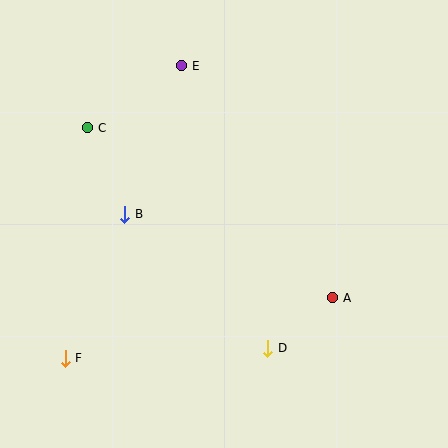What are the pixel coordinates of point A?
Point A is at (333, 298).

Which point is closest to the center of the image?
Point B at (125, 214) is closest to the center.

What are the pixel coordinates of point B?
Point B is at (125, 214).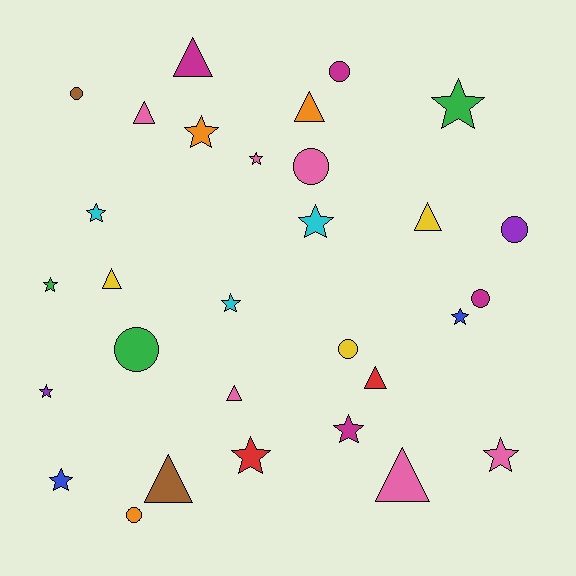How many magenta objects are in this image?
There are 4 magenta objects.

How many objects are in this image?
There are 30 objects.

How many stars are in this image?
There are 13 stars.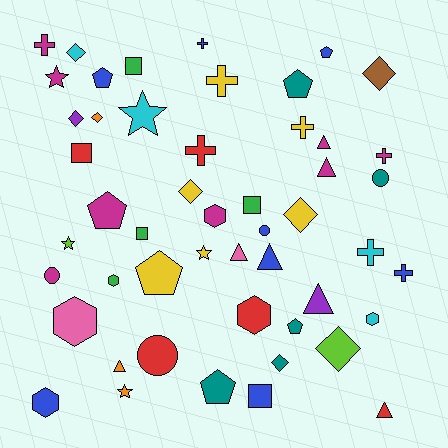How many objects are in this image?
There are 50 objects.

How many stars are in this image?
There are 5 stars.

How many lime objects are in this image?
There are 2 lime objects.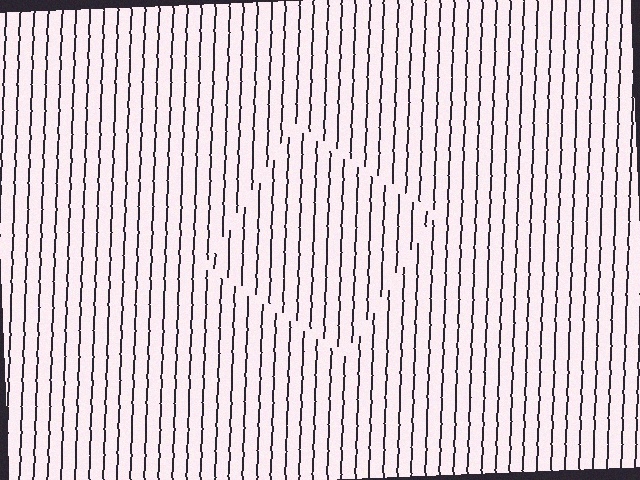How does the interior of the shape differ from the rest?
The interior of the shape contains the same grating, shifted by half a period — the contour is defined by the phase discontinuity where line-ends from the inner and outer gratings abut.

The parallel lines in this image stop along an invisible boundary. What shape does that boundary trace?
An illusory square. The interior of the shape contains the same grating, shifted by half a period — the contour is defined by the phase discontinuity where line-ends from the inner and outer gratings abut.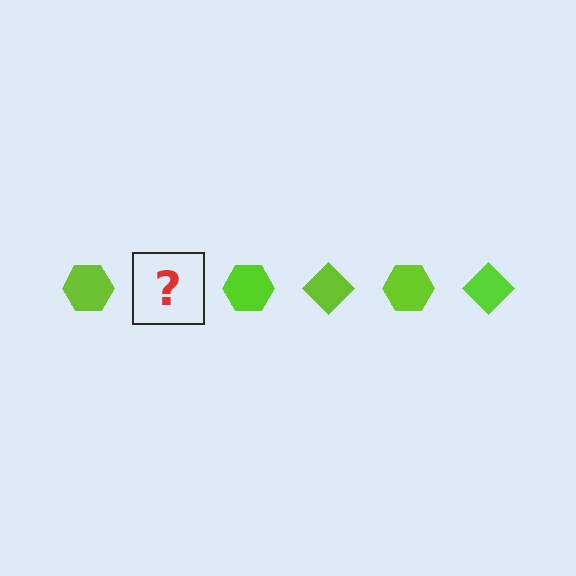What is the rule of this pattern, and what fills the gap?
The rule is that the pattern cycles through hexagon, diamond shapes in lime. The gap should be filled with a lime diamond.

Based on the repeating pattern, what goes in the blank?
The blank should be a lime diamond.